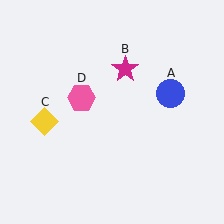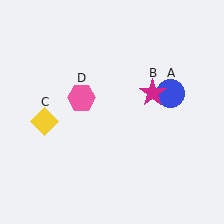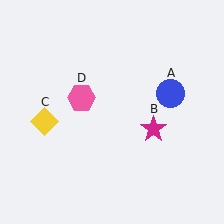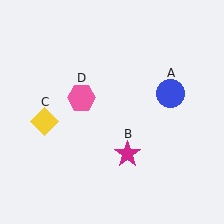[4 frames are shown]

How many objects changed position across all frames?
1 object changed position: magenta star (object B).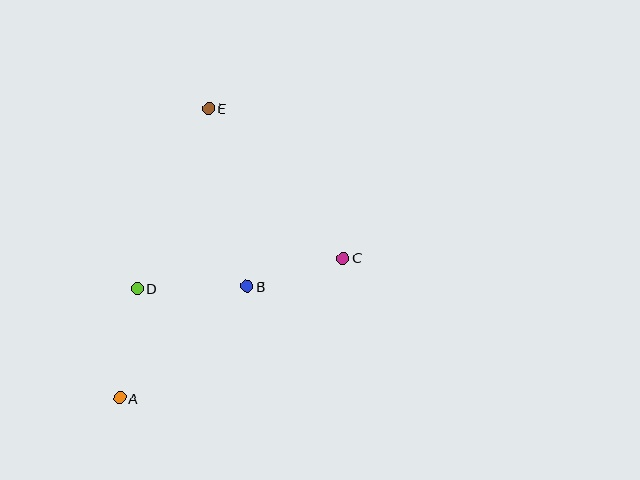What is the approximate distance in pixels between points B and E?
The distance between B and E is approximately 182 pixels.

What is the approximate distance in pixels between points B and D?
The distance between B and D is approximately 109 pixels.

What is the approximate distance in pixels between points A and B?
The distance between A and B is approximately 169 pixels.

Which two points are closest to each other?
Points B and C are closest to each other.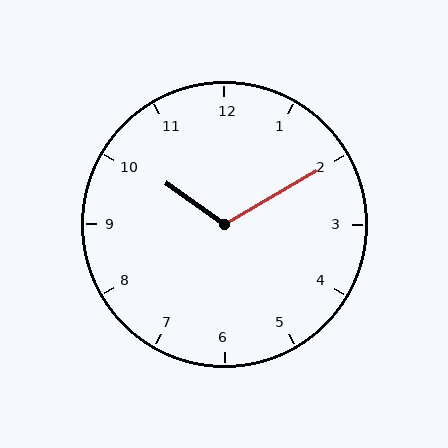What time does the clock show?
10:10.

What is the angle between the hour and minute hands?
Approximately 115 degrees.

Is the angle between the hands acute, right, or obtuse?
It is obtuse.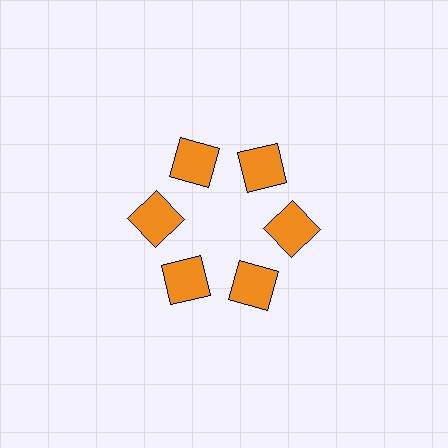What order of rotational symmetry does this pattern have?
This pattern has 6-fold rotational symmetry.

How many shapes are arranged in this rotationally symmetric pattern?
There are 6 shapes, arranged in 6 groups of 1.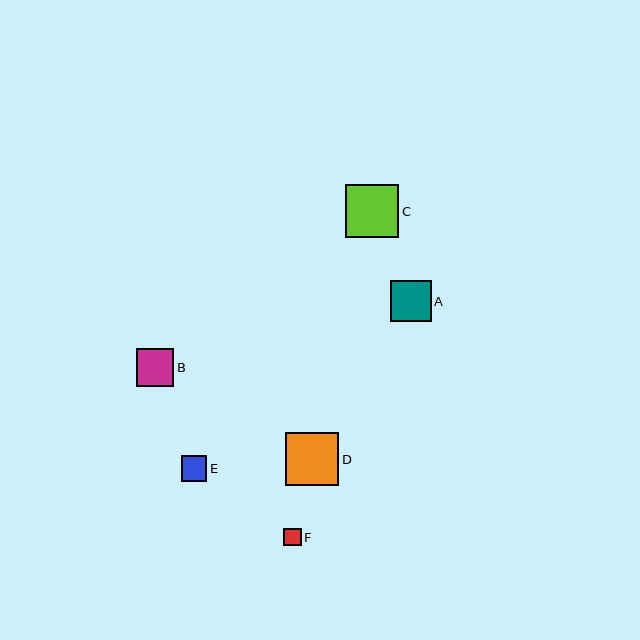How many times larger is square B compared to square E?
Square B is approximately 1.5 times the size of square E.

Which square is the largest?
Square C is the largest with a size of approximately 53 pixels.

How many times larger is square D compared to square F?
Square D is approximately 3.0 times the size of square F.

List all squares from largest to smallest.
From largest to smallest: C, D, A, B, E, F.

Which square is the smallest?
Square F is the smallest with a size of approximately 18 pixels.